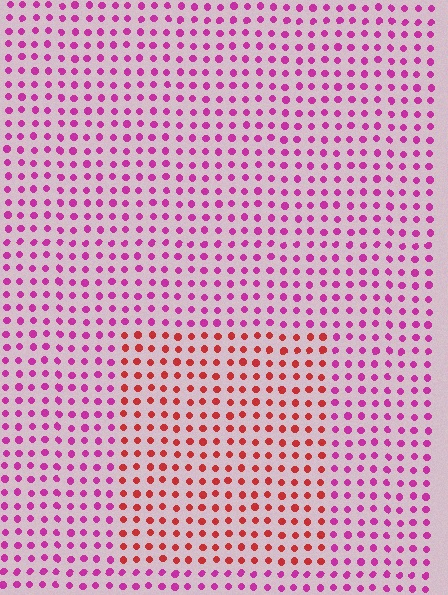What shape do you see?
I see a rectangle.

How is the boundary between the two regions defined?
The boundary is defined purely by a slight shift in hue (about 45 degrees). Spacing, size, and orientation are identical on both sides.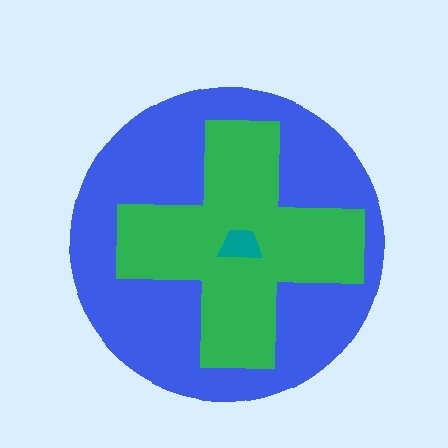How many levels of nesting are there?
3.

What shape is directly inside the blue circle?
The green cross.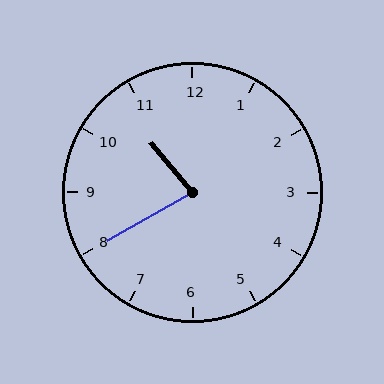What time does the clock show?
10:40.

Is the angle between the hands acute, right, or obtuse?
It is acute.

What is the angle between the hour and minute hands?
Approximately 80 degrees.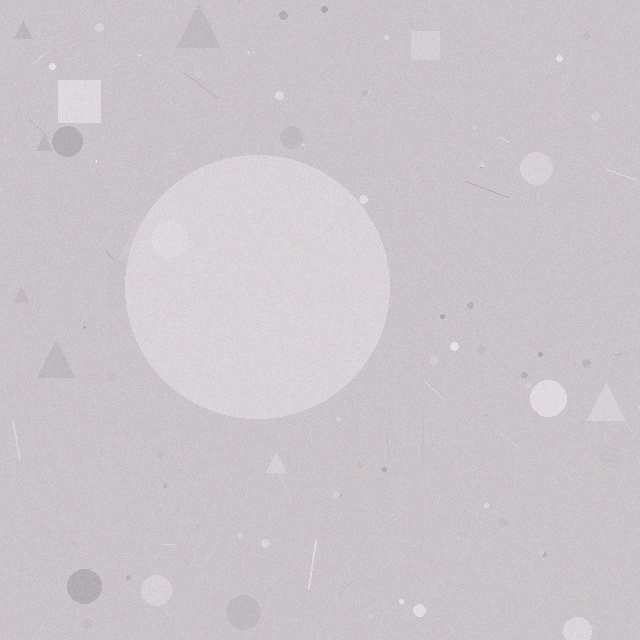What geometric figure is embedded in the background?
A circle is embedded in the background.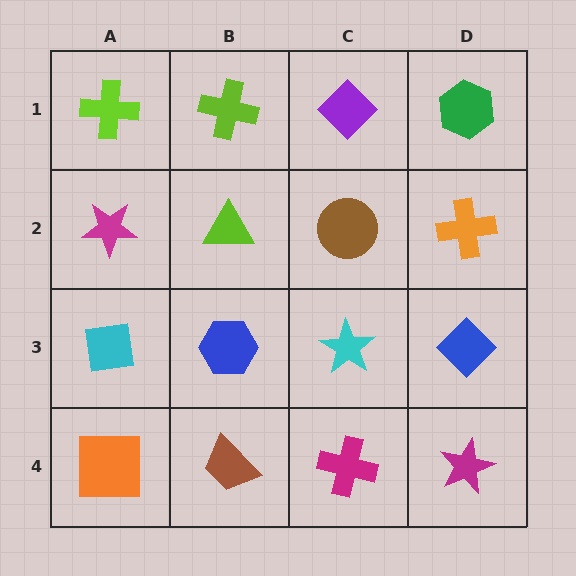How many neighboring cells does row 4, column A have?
2.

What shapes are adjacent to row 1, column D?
An orange cross (row 2, column D), a purple diamond (row 1, column C).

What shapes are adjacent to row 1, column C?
A brown circle (row 2, column C), a lime cross (row 1, column B), a green hexagon (row 1, column D).